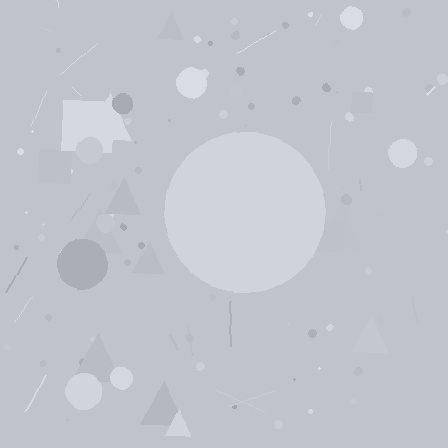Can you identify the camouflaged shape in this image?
The camouflaged shape is a circle.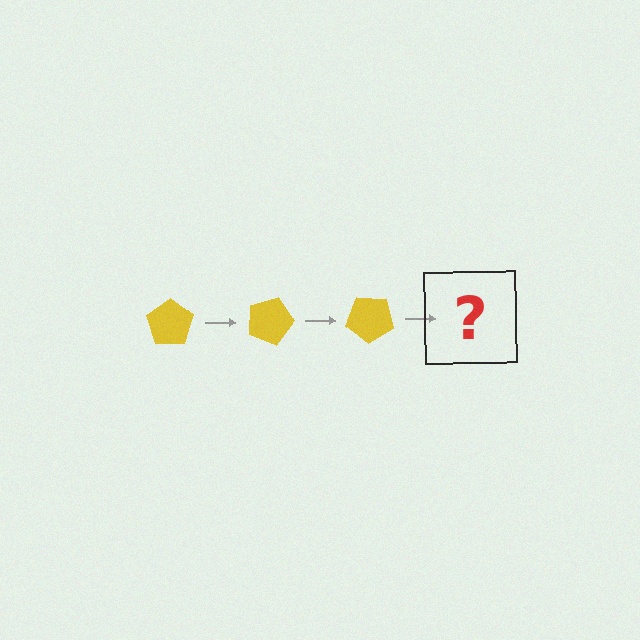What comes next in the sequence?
The next element should be a yellow pentagon rotated 60 degrees.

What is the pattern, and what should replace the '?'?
The pattern is that the pentagon rotates 20 degrees each step. The '?' should be a yellow pentagon rotated 60 degrees.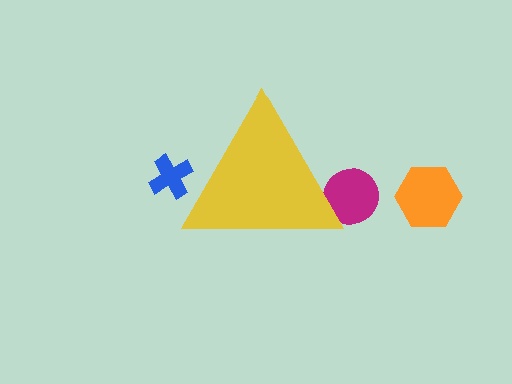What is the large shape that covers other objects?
A yellow triangle.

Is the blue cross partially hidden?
Yes, the blue cross is partially hidden behind the yellow triangle.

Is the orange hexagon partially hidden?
No, the orange hexagon is fully visible.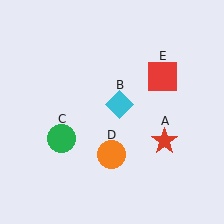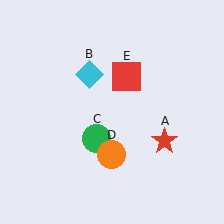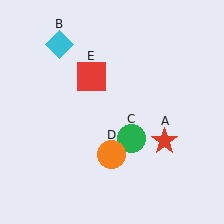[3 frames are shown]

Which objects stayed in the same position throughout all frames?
Red star (object A) and orange circle (object D) remained stationary.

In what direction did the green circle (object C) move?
The green circle (object C) moved right.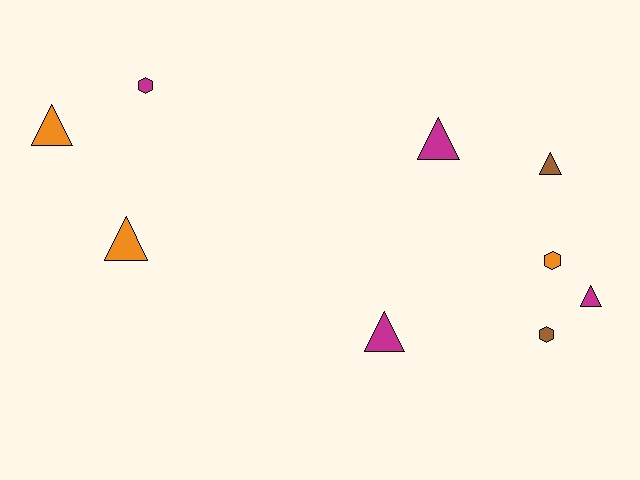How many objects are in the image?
There are 9 objects.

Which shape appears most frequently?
Triangle, with 6 objects.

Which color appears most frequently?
Magenta, with 4 objects.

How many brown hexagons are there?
There is 1 brown hexagon.